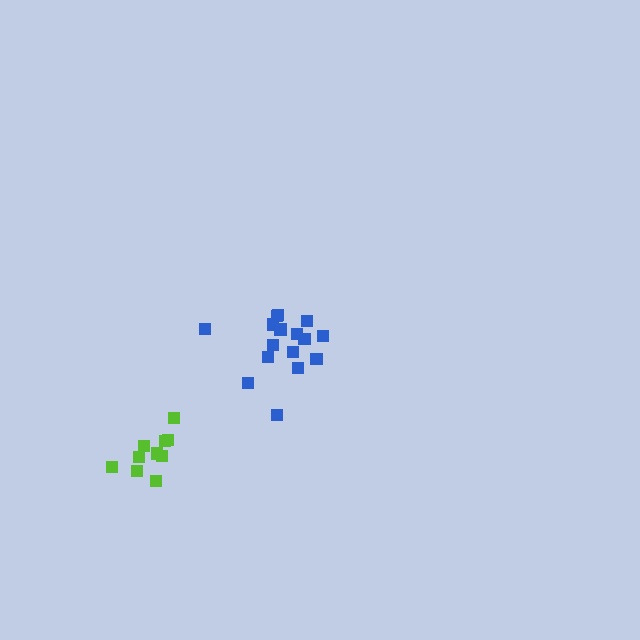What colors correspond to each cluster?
The clusters are colored: blue, lime.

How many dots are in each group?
Group 1: 16 dots, Group 2: 10 dots (26 total).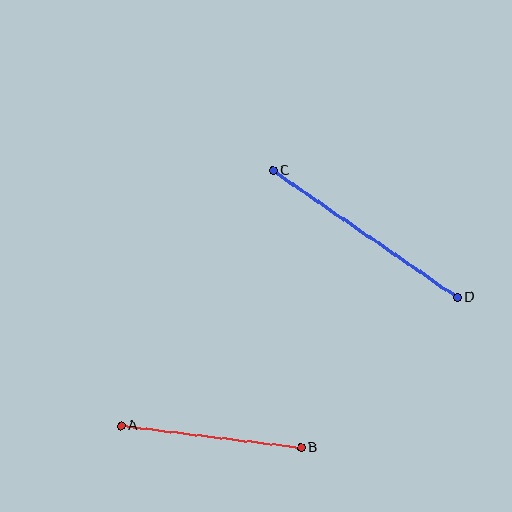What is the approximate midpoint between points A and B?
The midpoint is at approximately (211, 437) pixels.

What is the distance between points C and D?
The distance is approximately 223 pixels.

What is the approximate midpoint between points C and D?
The midpoint is at approximately (365, 234) pixels.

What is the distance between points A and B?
The distance is approximately 182 pixels.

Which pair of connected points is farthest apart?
Points C and D are farthest apart.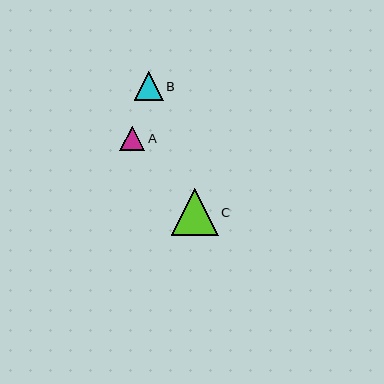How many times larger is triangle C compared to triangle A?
Triangle C is approximately 1.9 times the size of triangle A.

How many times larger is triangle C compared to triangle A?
Triangle C is approximately 1.9 times the size of triangle A.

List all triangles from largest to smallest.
From largest to smallest: C, B, A.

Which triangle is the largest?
Triangle C is the largest with a size of approximately 47 pixels.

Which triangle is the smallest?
Triangle A is the smallest with a size of approximately 25 pixels.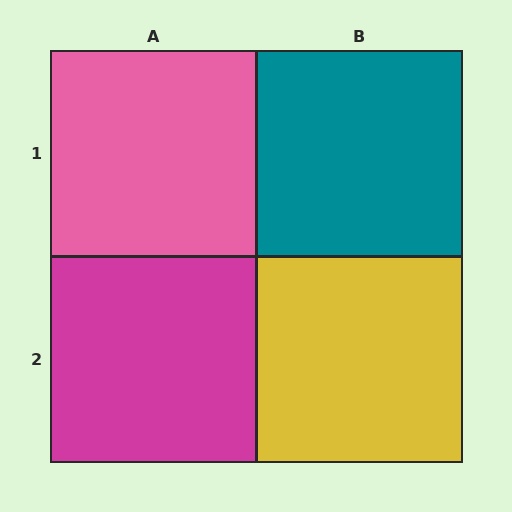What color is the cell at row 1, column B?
Teal.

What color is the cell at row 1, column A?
Pink.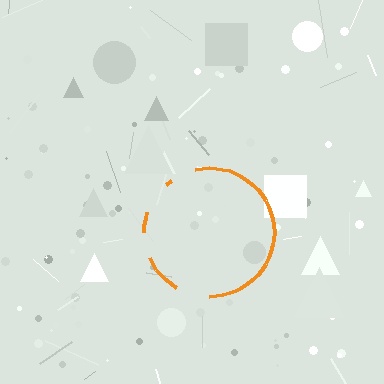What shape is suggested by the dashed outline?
The dashed outline suggests a circle.